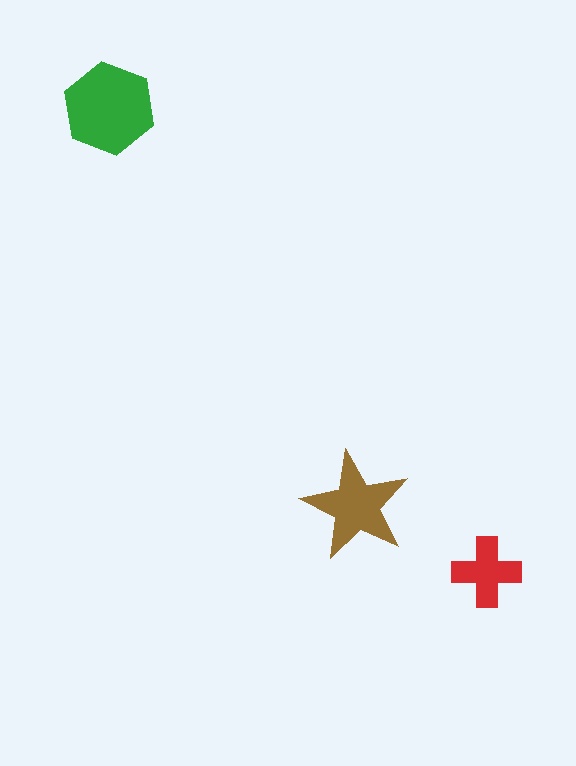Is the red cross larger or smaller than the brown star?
Smaller.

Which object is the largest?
The green hexagon.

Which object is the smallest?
The red cross.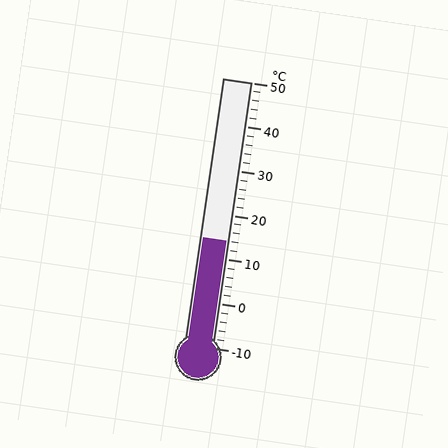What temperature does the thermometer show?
The thermometer shows approximately 14°C.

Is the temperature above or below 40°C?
The temperature is below 40°C.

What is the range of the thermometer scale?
The thermometer scale ranges from -10°C to 50°C.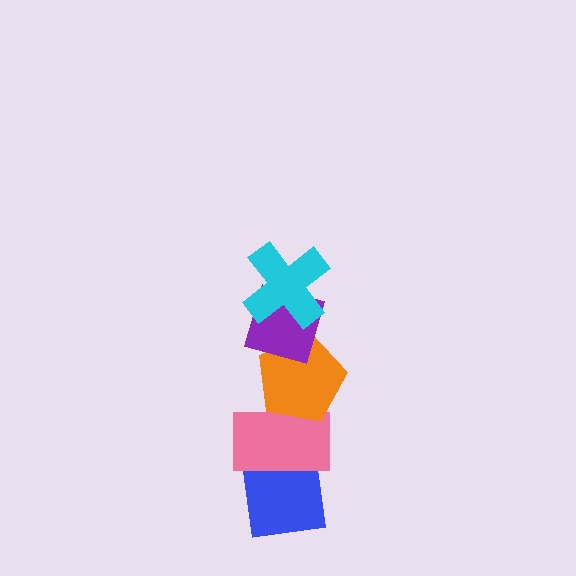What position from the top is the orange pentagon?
The orange pentagon is 3rd from the top.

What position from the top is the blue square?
The blue square is 5th from the top.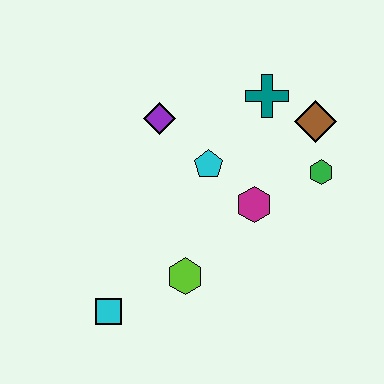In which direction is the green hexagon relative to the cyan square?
The green hexagon is to the right of the cyan square.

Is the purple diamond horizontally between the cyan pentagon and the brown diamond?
No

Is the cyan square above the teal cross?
No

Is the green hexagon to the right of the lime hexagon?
Yes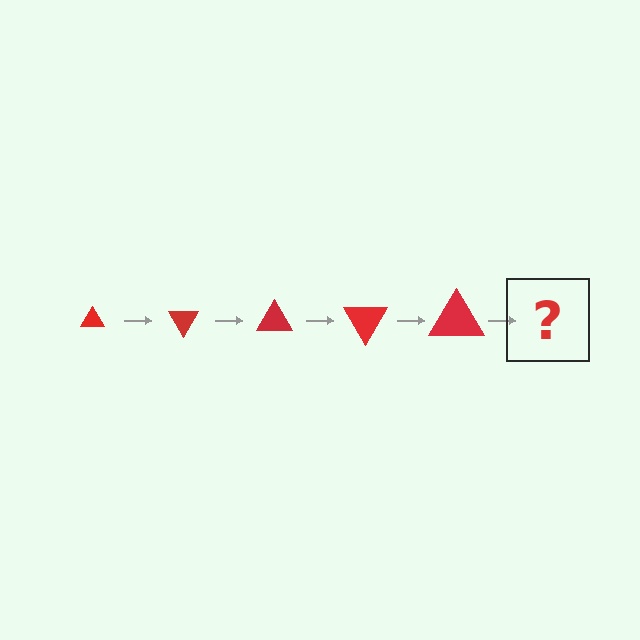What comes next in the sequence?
The next element should be a triangle, larger than the previous one and rotated 300 degrees from the start.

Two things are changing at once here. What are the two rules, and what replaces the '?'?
The two rules are that the triangle grows larger each step and it rotates 60 degrees each step. The '?' should be a triangle, larger than the previous one and rotated 300 degrees from the start.